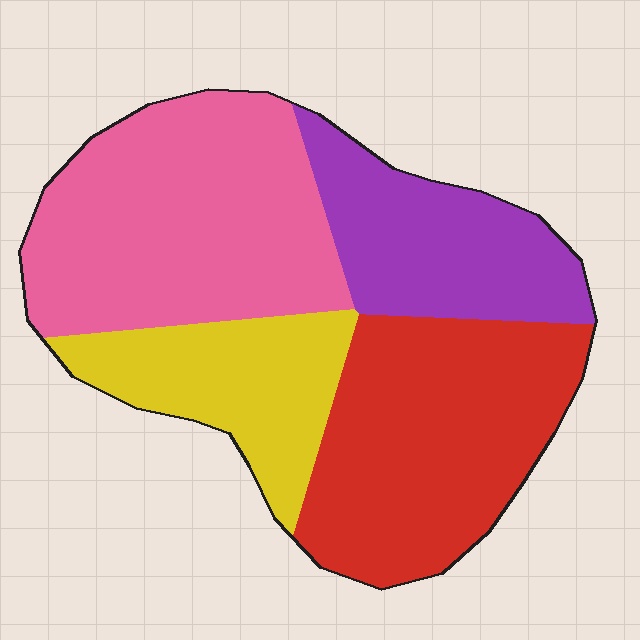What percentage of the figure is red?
Red covers 30% of the figure.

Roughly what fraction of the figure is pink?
Pink covers 34% of the figure.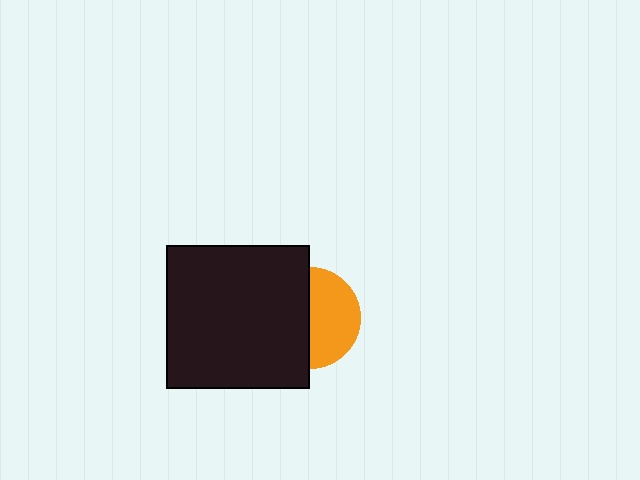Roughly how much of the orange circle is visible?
About half of it is visible (roughly 51%).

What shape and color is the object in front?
The object in front is a black square.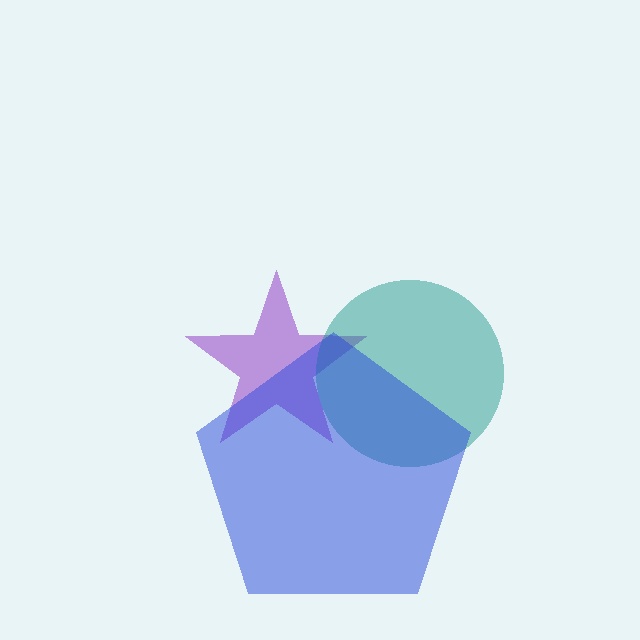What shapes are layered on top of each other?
The layered shapes are: a purple star, a teal circle, a blue pentagon.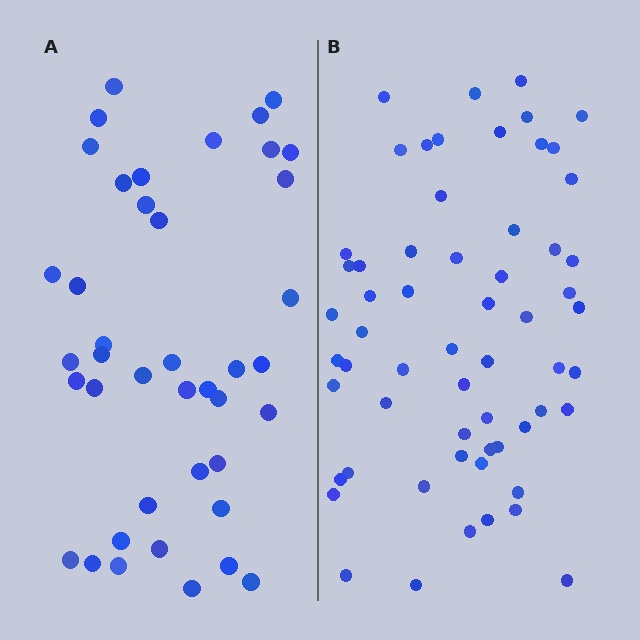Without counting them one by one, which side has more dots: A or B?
Region B (the right region) has more dots.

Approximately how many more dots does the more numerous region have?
Region B has approximately 20 more dots than region A.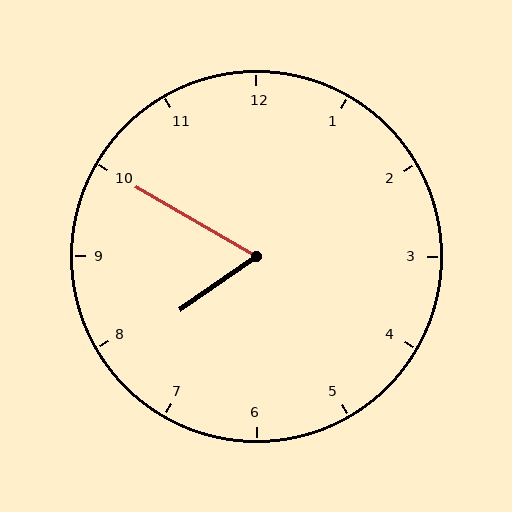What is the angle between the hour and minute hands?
Approximately 65 degrees.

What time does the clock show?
7:50.